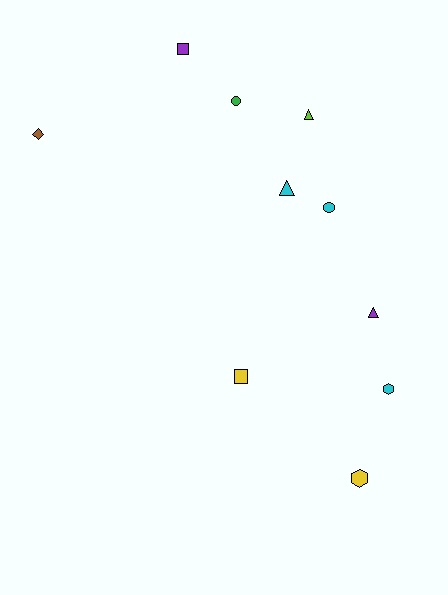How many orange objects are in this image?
There are no orange objects.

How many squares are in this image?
There are 2 squares.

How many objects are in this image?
There are 10 objects.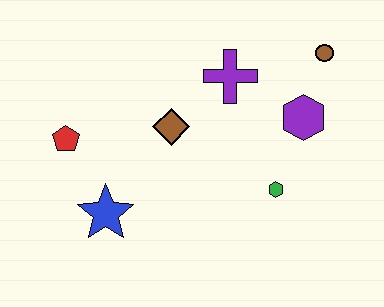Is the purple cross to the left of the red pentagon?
No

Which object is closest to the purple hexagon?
The brown circle is closest to the purple hexagon.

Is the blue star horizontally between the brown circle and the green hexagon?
No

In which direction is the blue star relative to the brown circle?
The blue star is to the left of the brown circle.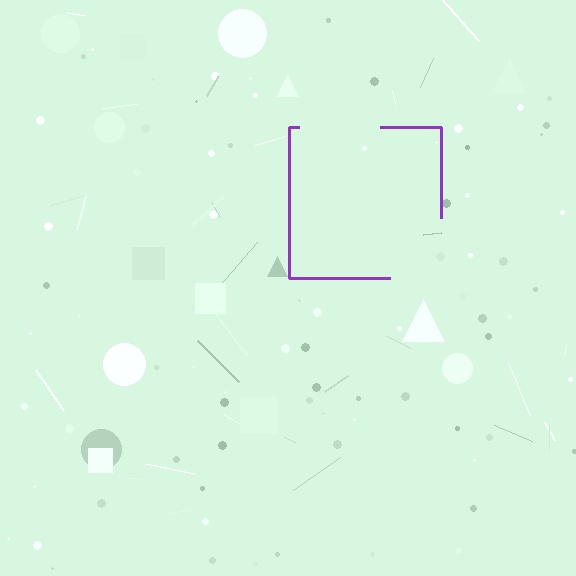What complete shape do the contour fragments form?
The contour fragments form a square.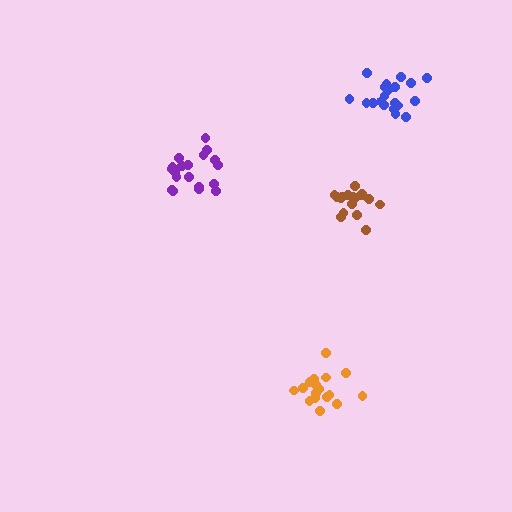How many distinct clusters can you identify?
There are 4 distinct clusters.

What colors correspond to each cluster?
The clusters are colored: purple, brown, orange, blue.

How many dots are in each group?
Group 1: 19 dots, Group 2: 18 dots, Group 3: 17 dots, Group 4: 20 dots (74 total).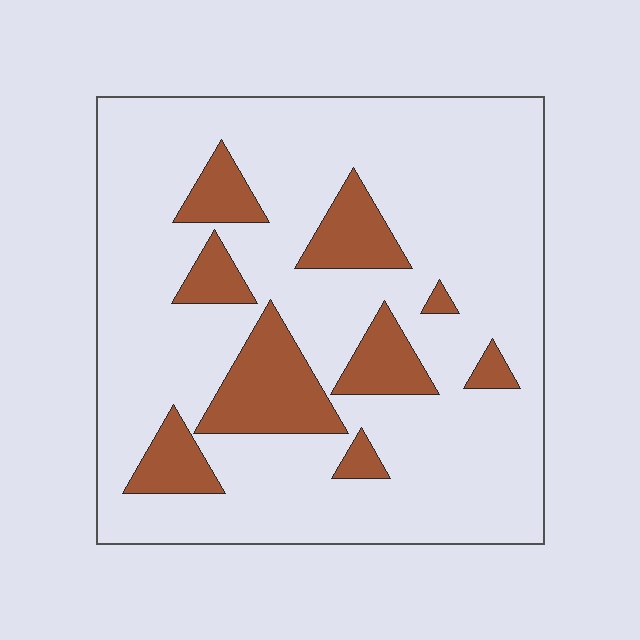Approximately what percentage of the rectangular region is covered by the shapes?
Approximately 20%.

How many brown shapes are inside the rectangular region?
9.